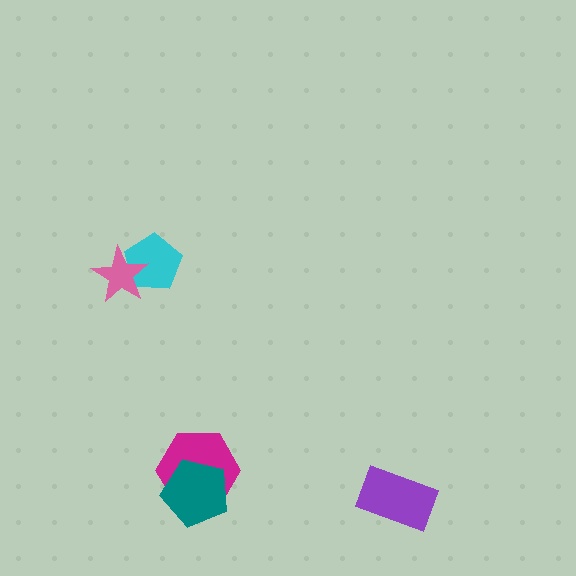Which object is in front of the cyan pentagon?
The pink star is in front of the cyan pentagon.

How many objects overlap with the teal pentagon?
1 object overlaps with the teal pentagon.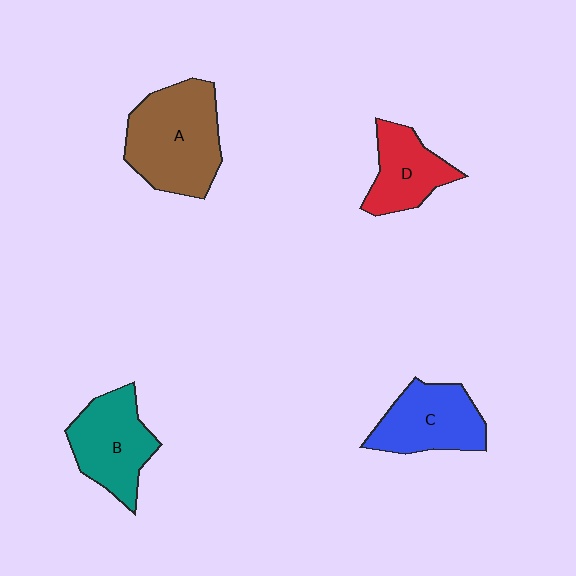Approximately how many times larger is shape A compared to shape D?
Approximately 1.7 times.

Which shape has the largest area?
Shape A (brown).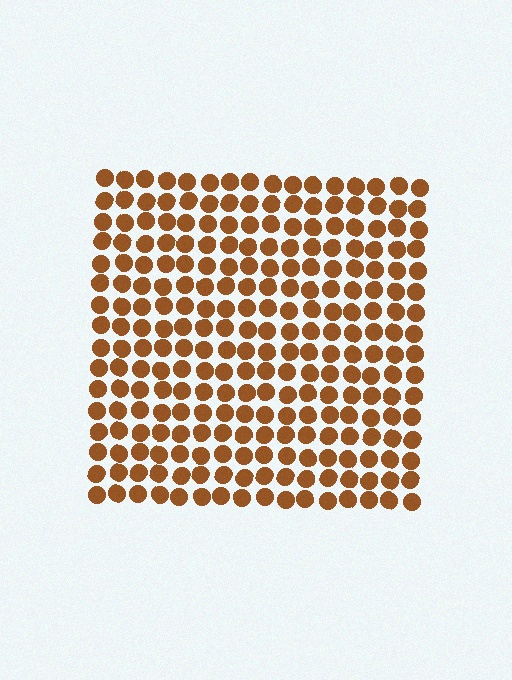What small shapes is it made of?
It is made of small circles.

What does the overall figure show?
The overall figure shows a square.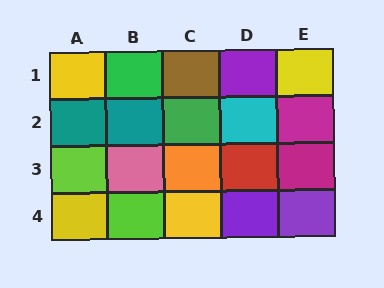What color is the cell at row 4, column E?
Purple.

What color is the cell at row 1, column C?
Brown.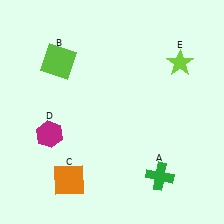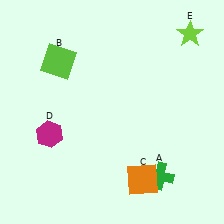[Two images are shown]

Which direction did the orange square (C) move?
The orange square (C) moved right.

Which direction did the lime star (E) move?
The lime star (E) moved up.